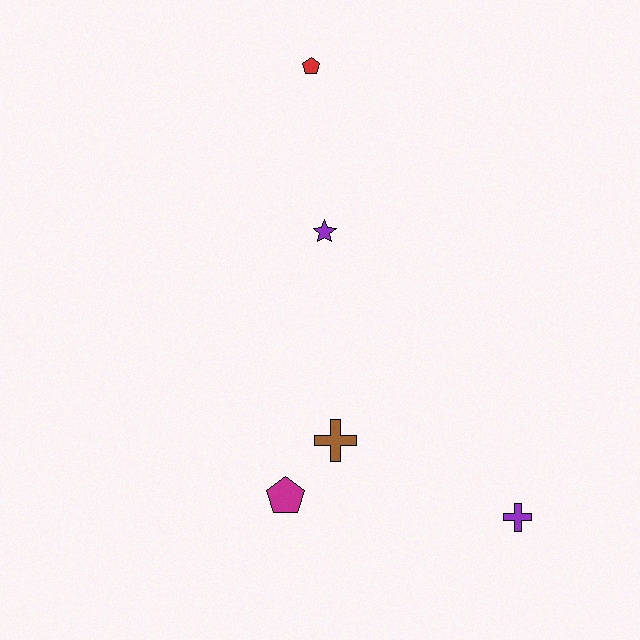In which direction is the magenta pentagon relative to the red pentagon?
The magenta pentagon is below the red pentagon.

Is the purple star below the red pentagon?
Yes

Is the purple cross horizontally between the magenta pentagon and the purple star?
No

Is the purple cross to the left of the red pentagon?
No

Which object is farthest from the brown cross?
The red pentagon is farthest from the brown cross.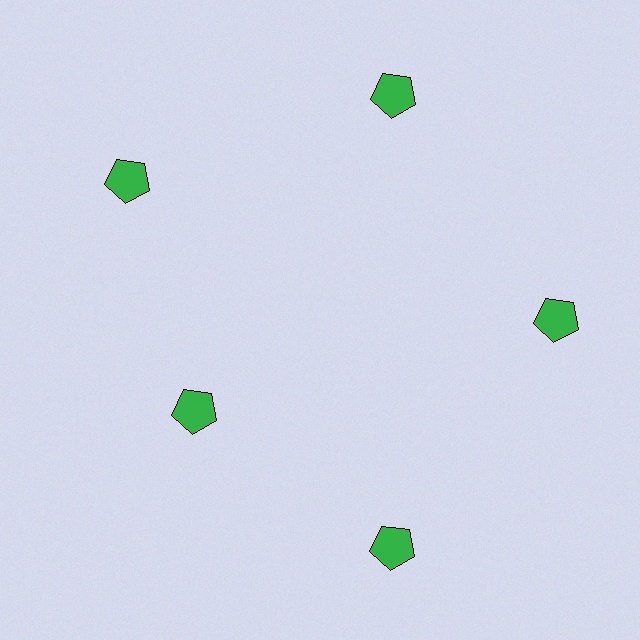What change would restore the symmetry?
The symmetry would be restored by moving it outward, back onto the ring so that all 5 pentagons sit at equal angles and equal distance from the center.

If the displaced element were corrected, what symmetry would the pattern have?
It would have 5-fold rotational symmetry — the pattern would map onto itself every 72 degrees.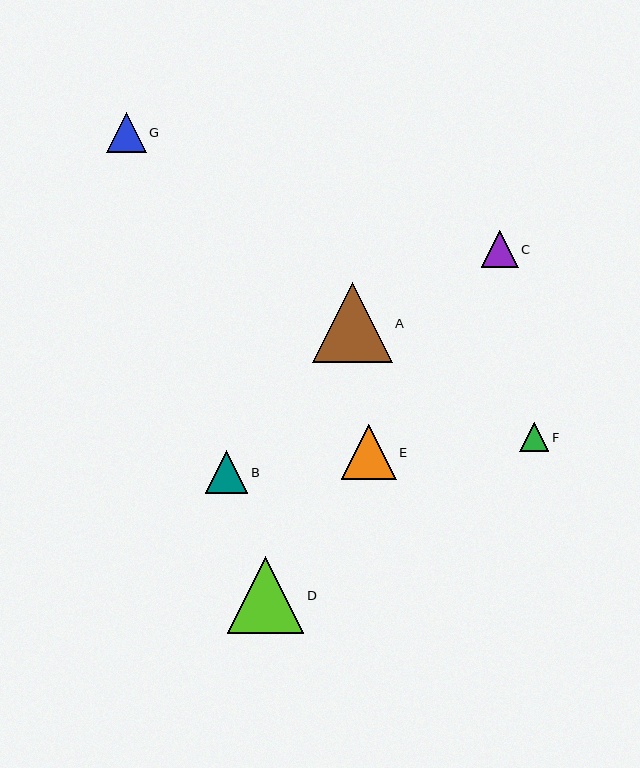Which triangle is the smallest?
Triangle F is the smallest with a size of approximately 29 pixels.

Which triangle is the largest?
Triangle A is the largest with a size of approximately 80 pixels.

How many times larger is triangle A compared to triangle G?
Triangle A is approximately 2.0 times the size of triangle G.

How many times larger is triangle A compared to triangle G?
Triangle A is approximately 2.0 times the size of triangle G.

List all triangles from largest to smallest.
From largest to smallest: A, D, E, B, G, C, F.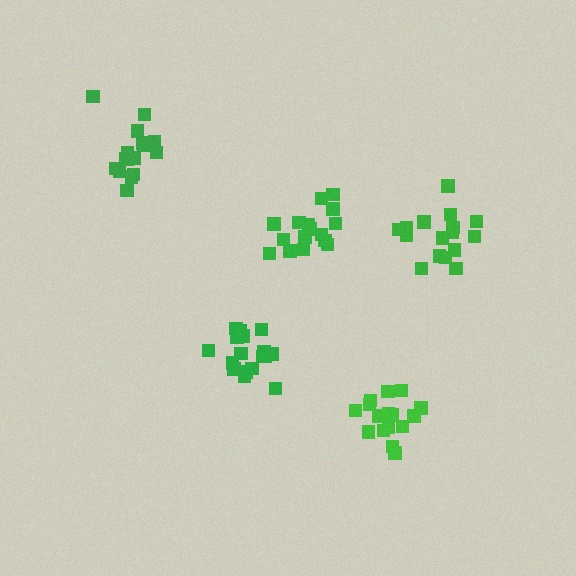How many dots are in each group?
Group 1: 17 dots, Group 2: 16 dots, Group 3: 17 dots, Group 4: 16 dots, Group 5: 16 dots (82 total).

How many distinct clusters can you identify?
There are 5 distinct clusters.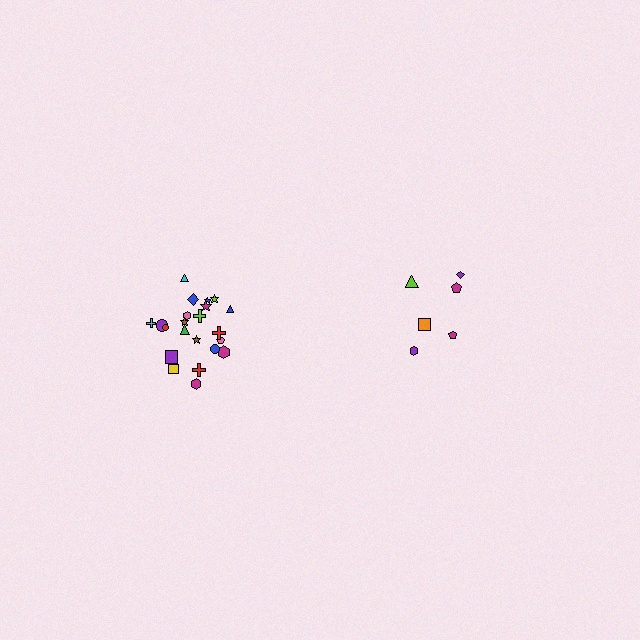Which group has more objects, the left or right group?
The left group.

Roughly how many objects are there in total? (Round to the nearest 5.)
Roughly 30 objects in total.